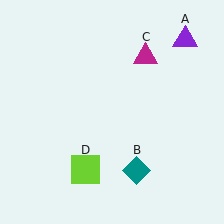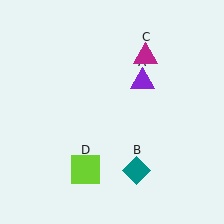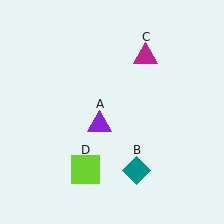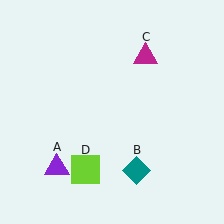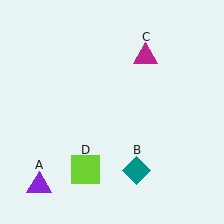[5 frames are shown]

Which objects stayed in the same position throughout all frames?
Teal diamond (object B) and magenta triangle (object C) and lime square (object D) remained stationary.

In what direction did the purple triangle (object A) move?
The purple triangle (object A) moved down and to the left.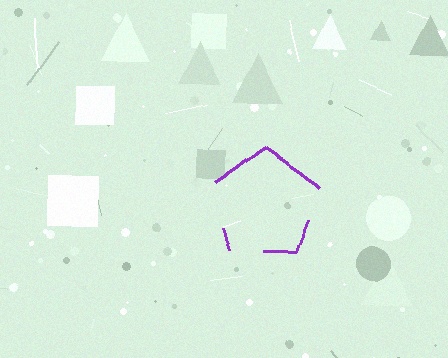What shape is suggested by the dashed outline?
The dashed outline suggests a pentagon.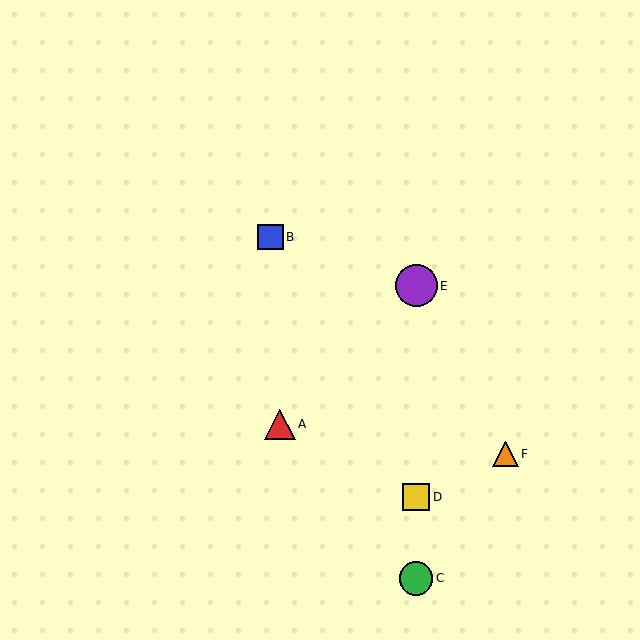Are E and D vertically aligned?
Yes, both are at x≈416.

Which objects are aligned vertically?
Objects C, D, E are aligned vertically.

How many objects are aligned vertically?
3 objects (C, D, E) are aligned vertically.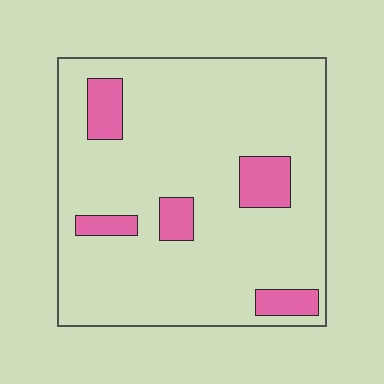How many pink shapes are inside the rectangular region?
5.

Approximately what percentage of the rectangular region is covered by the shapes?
Approximately 15%.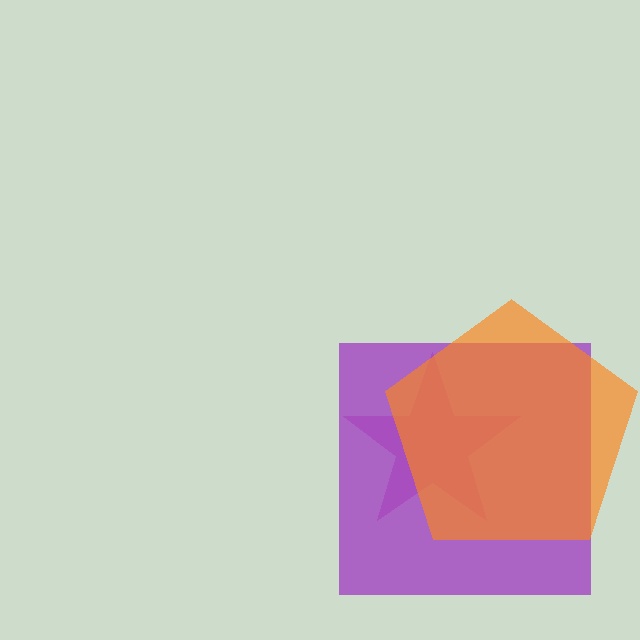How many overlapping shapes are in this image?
There are 3 overlapping shapes in the image.